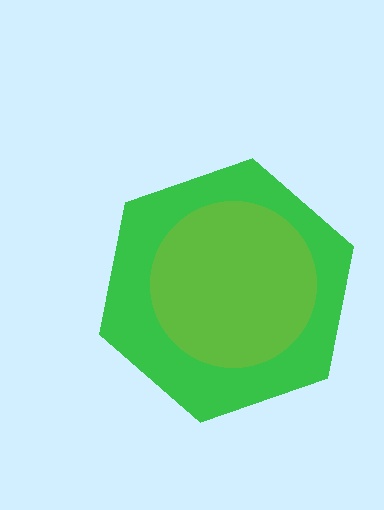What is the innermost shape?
The lime circle.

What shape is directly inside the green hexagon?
The lime circle.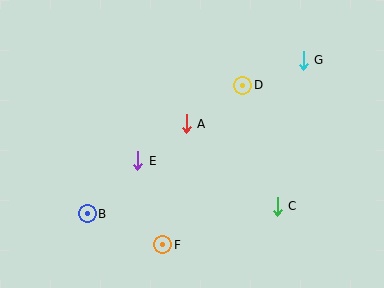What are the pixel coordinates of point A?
Point A is at (186, 124).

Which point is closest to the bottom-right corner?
Point C is closest to the bottom-right corner.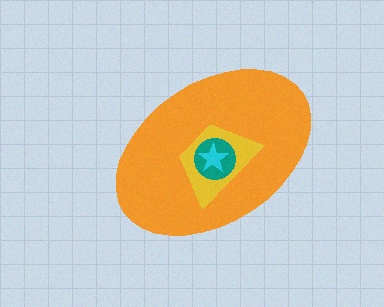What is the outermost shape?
The orange ellipse.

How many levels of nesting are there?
4.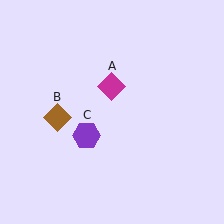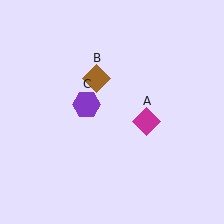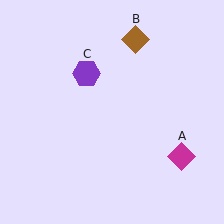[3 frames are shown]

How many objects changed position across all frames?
3 objects changed position: magenta diamond (object A), brown diamond (object B), purple hexagon (object C).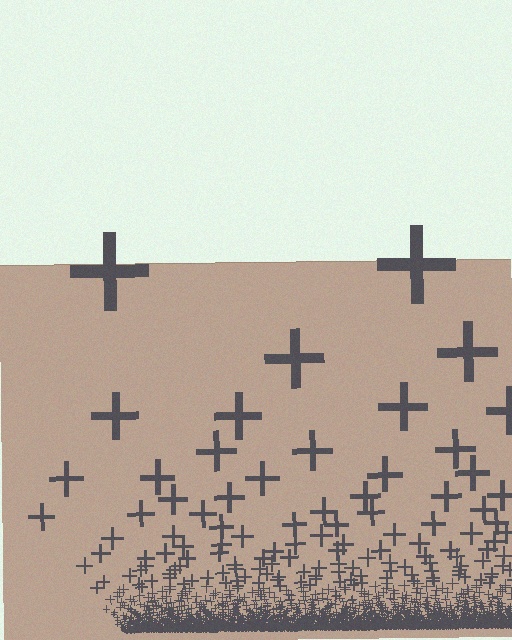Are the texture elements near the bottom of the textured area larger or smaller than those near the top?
Smaller. The gradient is inverted — elements near the bottom are smaller and denser.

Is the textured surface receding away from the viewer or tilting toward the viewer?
The surface appears to tilt toward the viewer. Texture elements get larger and sparser toward the top.